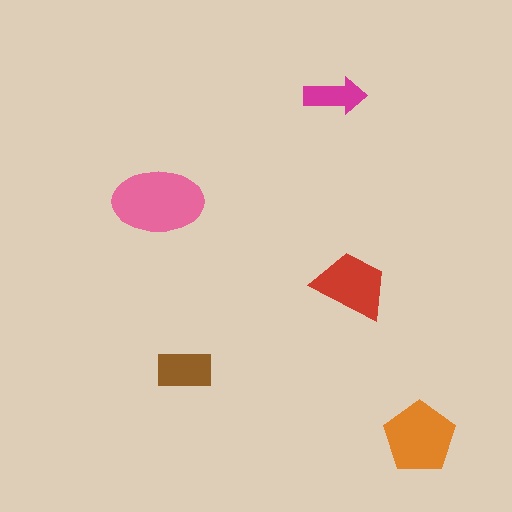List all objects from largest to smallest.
The pink ellipse, the orange pentagon, the red trapezoid, the brown rectangle, the magenta arrow.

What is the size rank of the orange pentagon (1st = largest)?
2nd.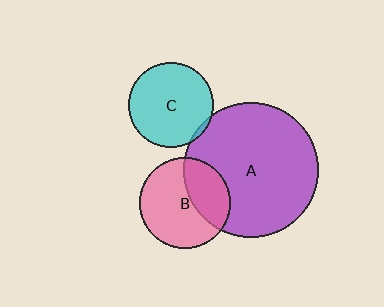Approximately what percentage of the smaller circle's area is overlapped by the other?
Approximately 35%.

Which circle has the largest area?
Circle A (purple).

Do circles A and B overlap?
Yes.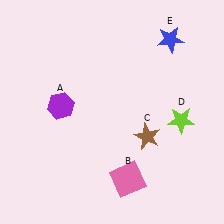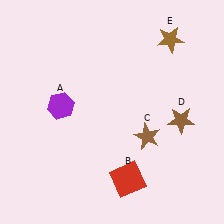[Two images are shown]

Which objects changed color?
B changed from pink to red. D changed from lime to brown. E changed from blue to brown.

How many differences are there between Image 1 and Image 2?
There are 3 differences between the two images.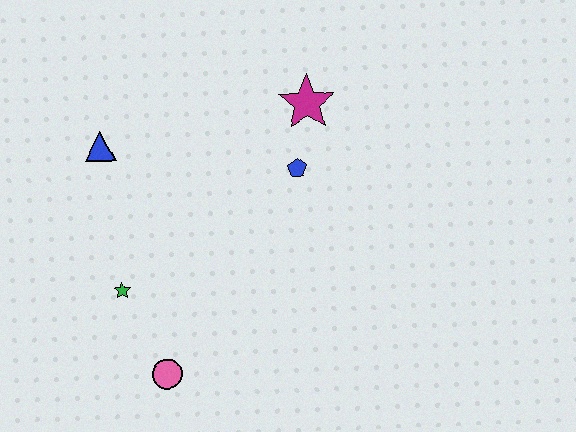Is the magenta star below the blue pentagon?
No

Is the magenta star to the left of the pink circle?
No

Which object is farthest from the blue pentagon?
The pink circle is farthest from the blue pentagon.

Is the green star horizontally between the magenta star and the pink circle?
No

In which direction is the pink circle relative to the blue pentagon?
The pink circle is below the blue pentagon.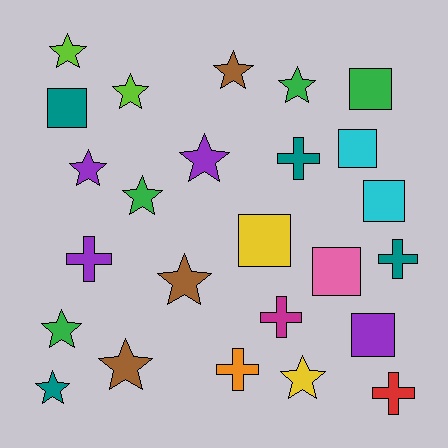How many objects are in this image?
There are 25 objects.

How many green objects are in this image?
There are 4 green objects.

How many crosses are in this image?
There are 6 crosses.